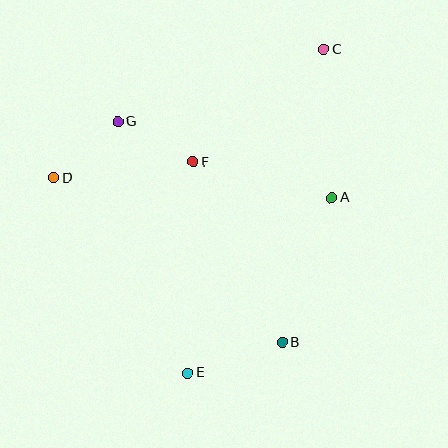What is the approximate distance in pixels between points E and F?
The distance between E and F is approximately 211 pixels.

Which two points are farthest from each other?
Points C and E are farthest from each other.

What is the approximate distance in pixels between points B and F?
The distance between B and F is approximately 201 pixels.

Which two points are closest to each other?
Points D and G are closest to each other.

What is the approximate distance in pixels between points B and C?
The distance between B and C is approximately 296 pixels.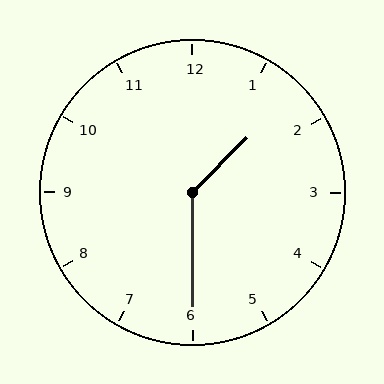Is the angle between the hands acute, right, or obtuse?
It is obtuse.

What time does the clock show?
1:30.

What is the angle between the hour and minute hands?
Approximately 135 degrees.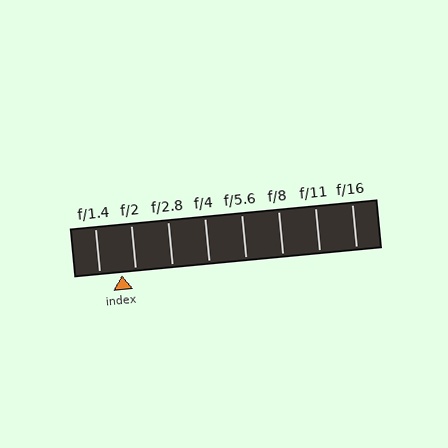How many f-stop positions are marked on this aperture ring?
There are 8 f-stop positions marked.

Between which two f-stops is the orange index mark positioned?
The index mark is between f/1.4 and f/2.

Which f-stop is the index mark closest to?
The index mark is closest to f/2.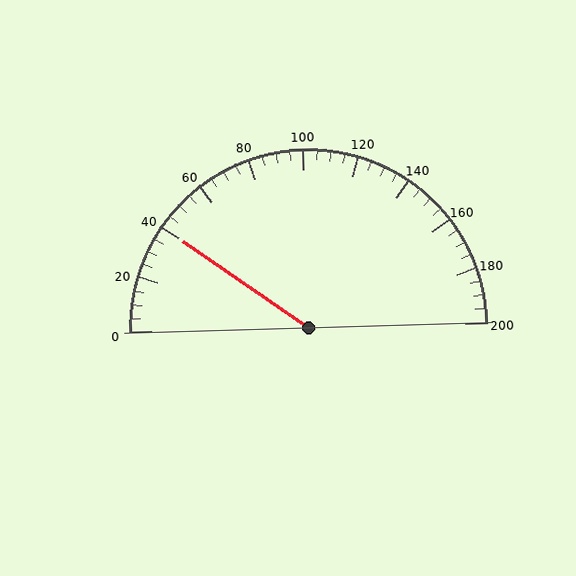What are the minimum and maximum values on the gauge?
The gauge ranges from 0 to 200.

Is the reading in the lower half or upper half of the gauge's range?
The reading is in the lower half of the range (0 to 200).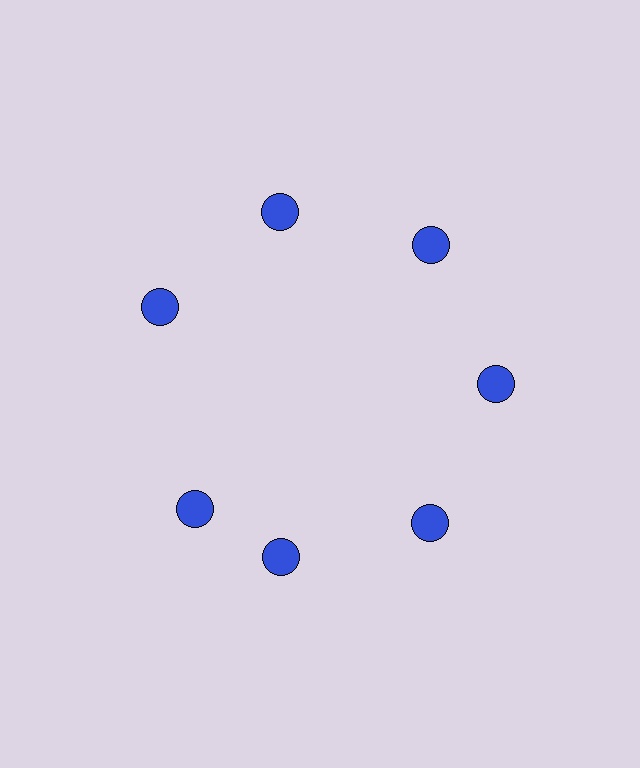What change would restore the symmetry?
The symmetry would be restored by rotating it back into even spacing with its neighbors so that all 7 circles sit at equal angles and equal distance from the center.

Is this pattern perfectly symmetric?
No. The 7 blue circles are arranged in a ring, but one element near the 8 o'clock position is rotated out of alignment along the ring, breaking the 7-fold rotational symmetry.